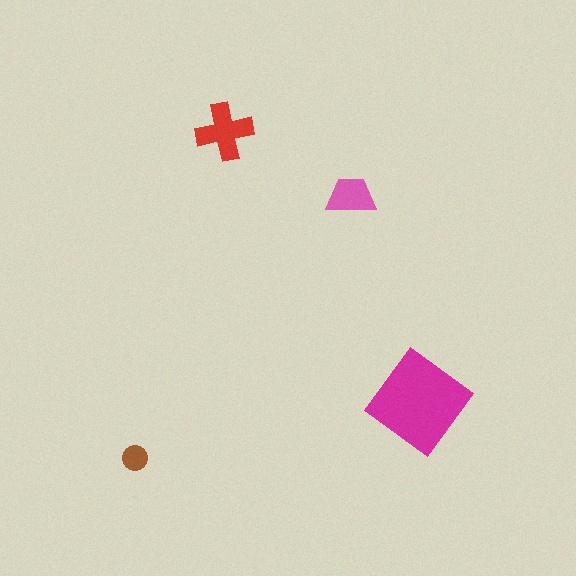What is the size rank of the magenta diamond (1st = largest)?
1st.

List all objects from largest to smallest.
The magenta diamond, the red cross, the pink trapezoid, the brown circle.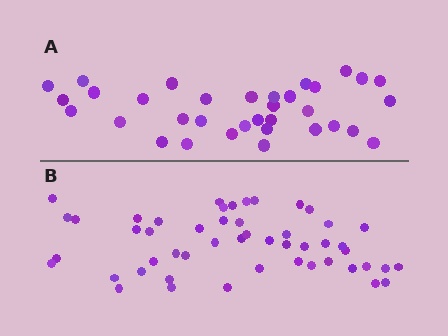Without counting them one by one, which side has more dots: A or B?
Region B (the bottom region) has more dots.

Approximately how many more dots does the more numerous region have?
Region B has approximately 15 more dots than region A.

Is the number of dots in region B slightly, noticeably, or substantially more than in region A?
Region B has substantially more. The ratio is roughly 1.5 to 1.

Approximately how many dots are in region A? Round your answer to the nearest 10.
About 30 dots. (The exact count is 34, which rounds to 30.)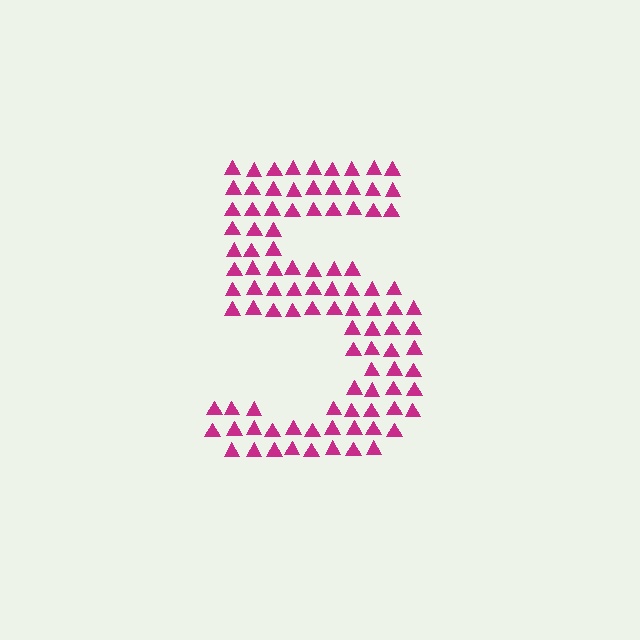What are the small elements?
The small elements are triangles.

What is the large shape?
The large shape is the digit 5.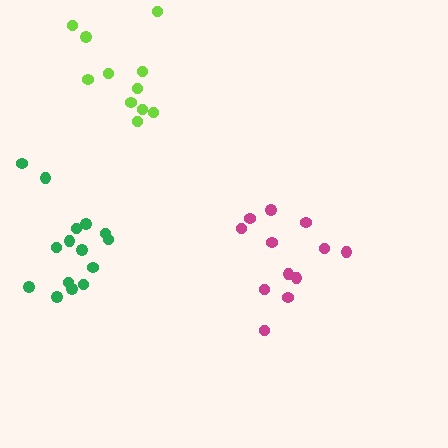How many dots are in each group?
Group 1: 12 dots, Group 2: 11 dots, Group 3: 15 dots (38 total).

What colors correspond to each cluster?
The clusters are colored: magenta, lime, green.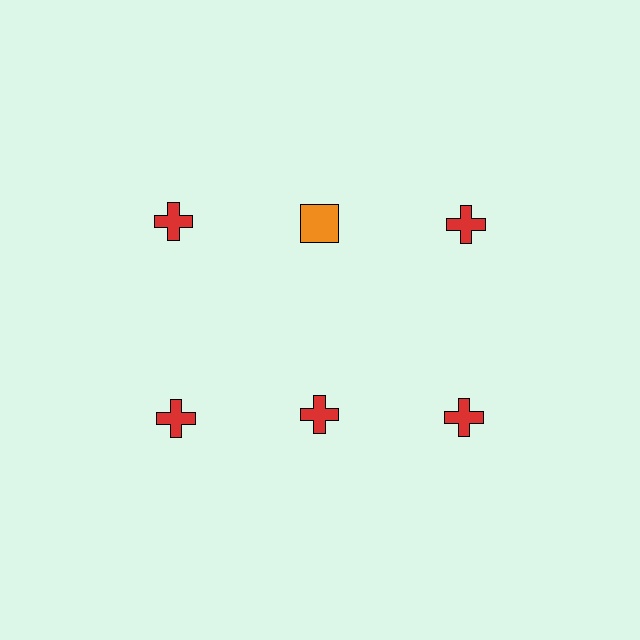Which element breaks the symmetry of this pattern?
The orange square in the top row, second from left column breaks the symmetry. All other shapes are red crosses.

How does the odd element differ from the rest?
It differs in both color (orange instead of red) and shape (square instead of cross).